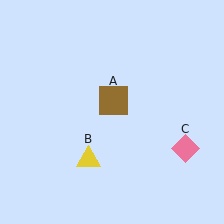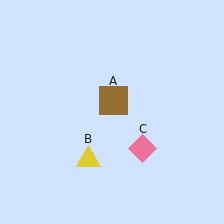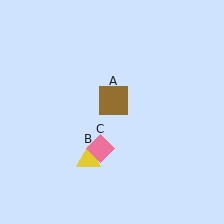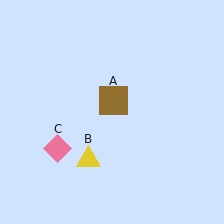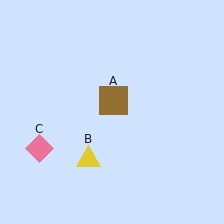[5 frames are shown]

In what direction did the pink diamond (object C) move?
The pink diamond (object C) moved left.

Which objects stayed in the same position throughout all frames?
Brown square (object A) and yellow triangle (object B) remained stationary.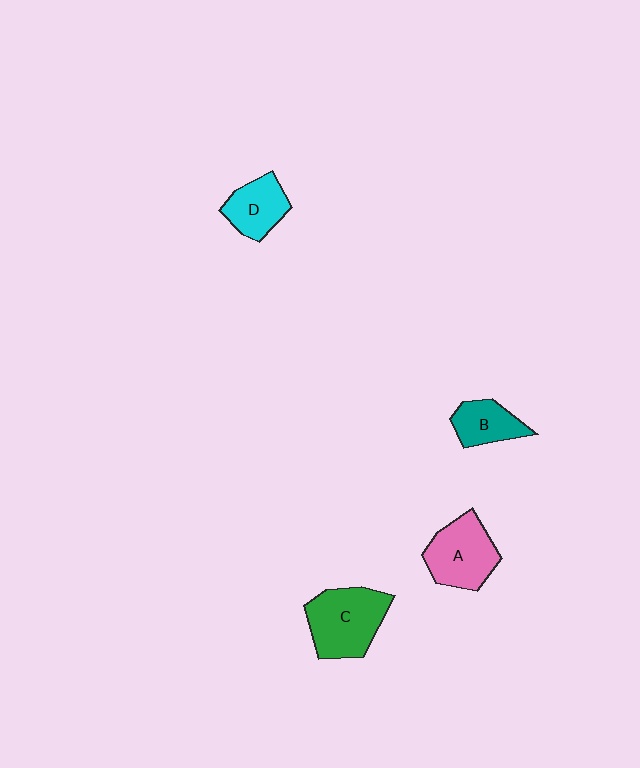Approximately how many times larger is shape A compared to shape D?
Approximately 1.4 times.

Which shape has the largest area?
Shape C (green).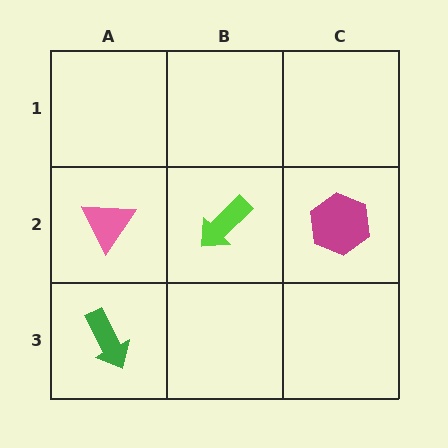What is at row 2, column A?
A pink triangle.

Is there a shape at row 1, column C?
No, that cell is empty.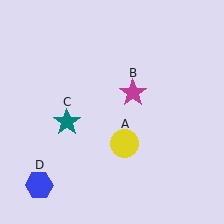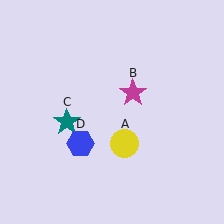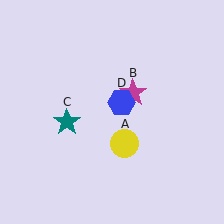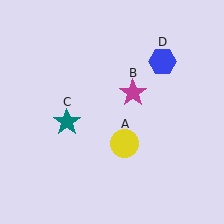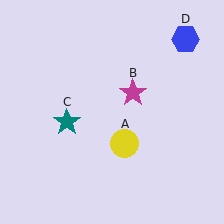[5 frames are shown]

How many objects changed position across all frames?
1 object changed position: blue hexagon (object D).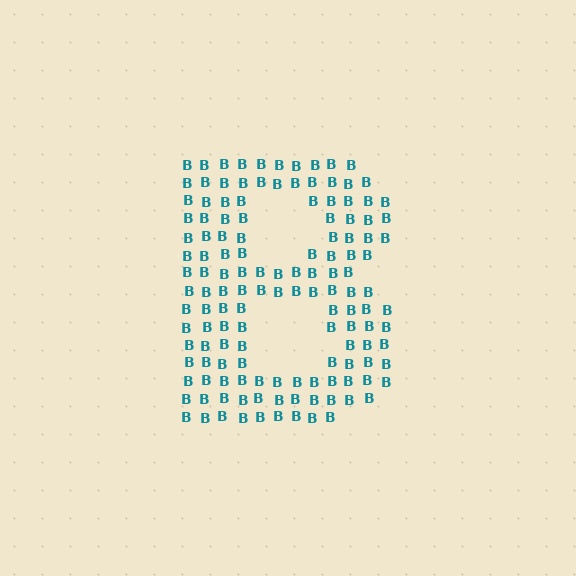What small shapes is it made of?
It is made of small letter B's.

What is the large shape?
The large shape is the letter B.